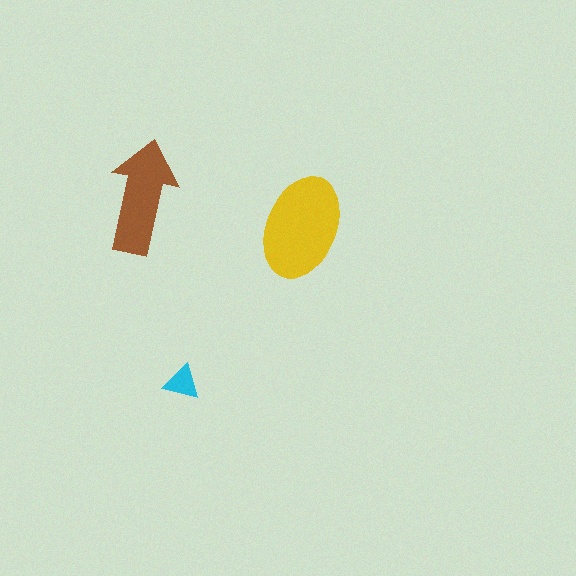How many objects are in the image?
There are 3 objects in the image.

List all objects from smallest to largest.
The cyan triangle, the brown arrow, the yellow ellipse.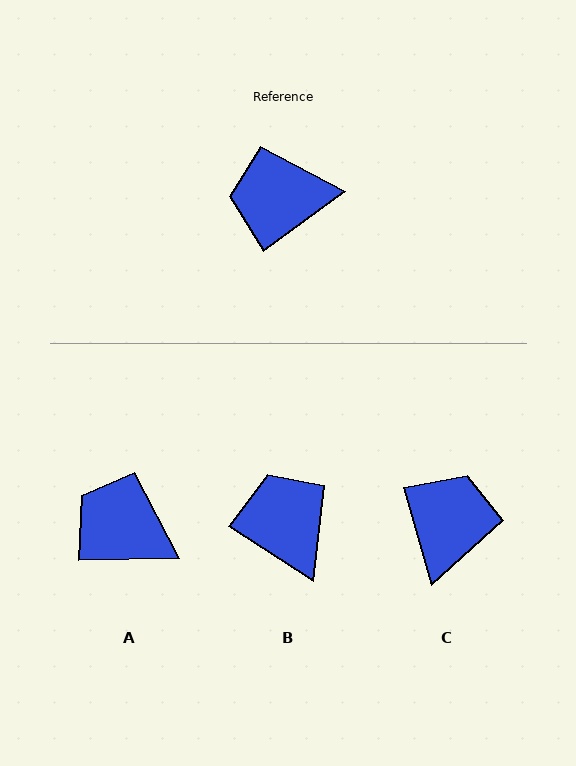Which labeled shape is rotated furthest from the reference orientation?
C, about 111 degrees away.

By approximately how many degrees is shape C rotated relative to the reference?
Approximately 111 degrees clockwise.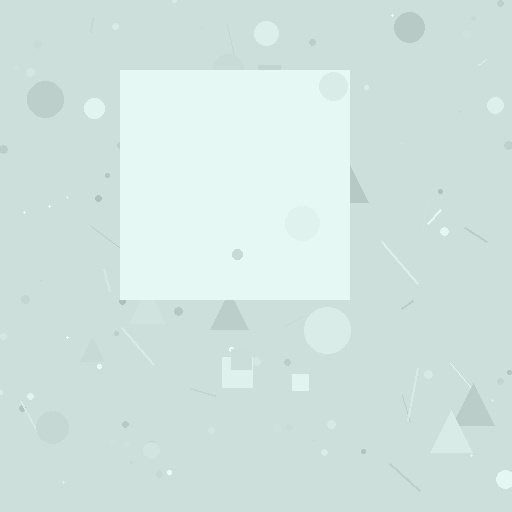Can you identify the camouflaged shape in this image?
The camouflaged shape is a square.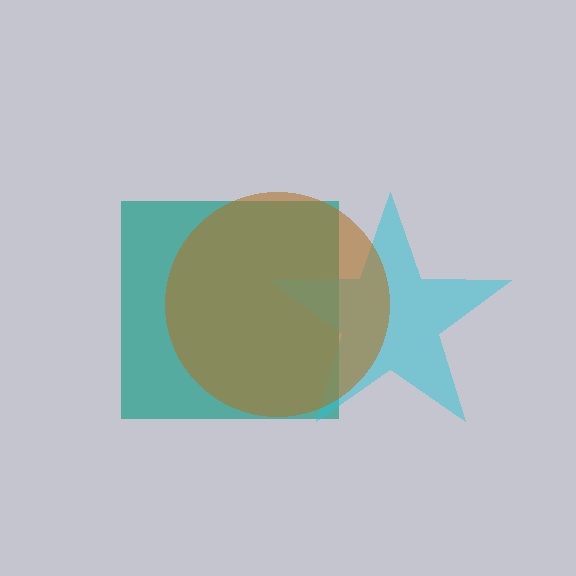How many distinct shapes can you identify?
There are 3 distinct shapes: a teal square, a cyan star, a brown circle.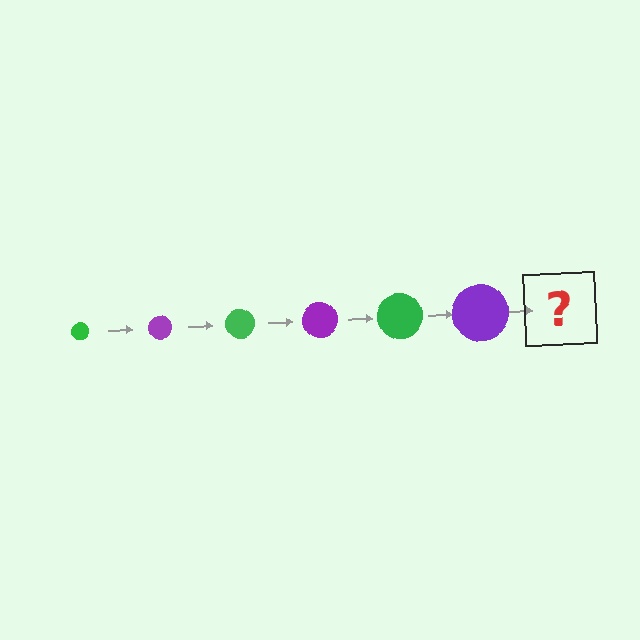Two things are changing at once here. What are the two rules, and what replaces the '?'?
The two rules are that the circle grows larger each step and the color cycles through green and purple. The '?' should be a green circle, larger than the previous one.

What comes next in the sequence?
The next element should be a green circle, larger than the previous one.